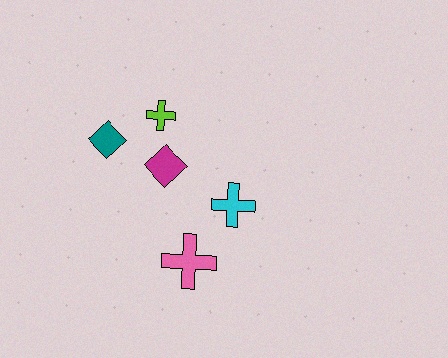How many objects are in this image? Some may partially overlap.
There are 5 objects.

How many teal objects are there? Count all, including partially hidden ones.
There is 1 teal object.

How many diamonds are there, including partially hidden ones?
There are 2 diamonds.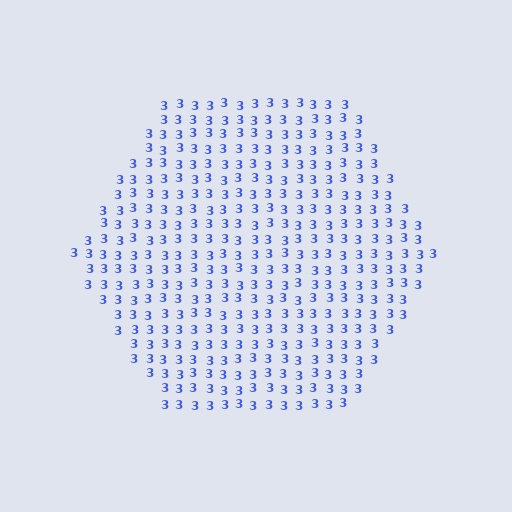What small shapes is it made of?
It is made of small digit 3's.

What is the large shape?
The large shape is a hexagon.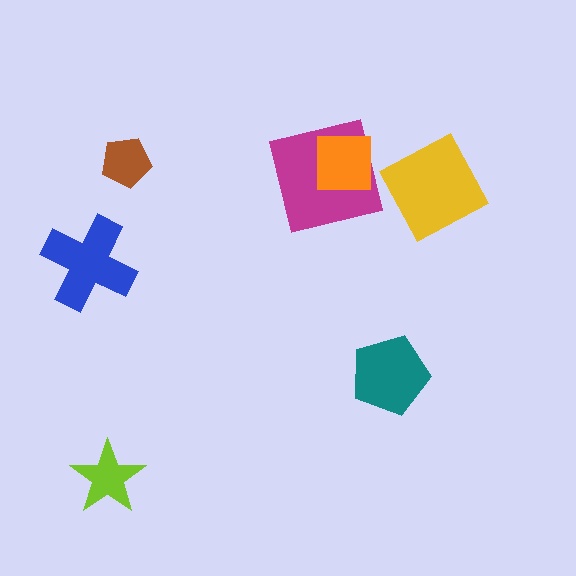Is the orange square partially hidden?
No, no other shape covers it.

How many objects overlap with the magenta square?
1 object overlaps with the magenta square.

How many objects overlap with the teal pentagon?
0 objects overlap with the teal pentagon.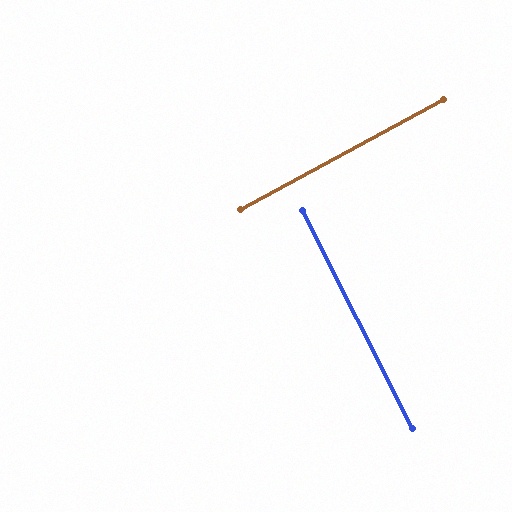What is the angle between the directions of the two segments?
Approximately 88 degrees.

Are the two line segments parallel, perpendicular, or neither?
Perpendicular — they meet at approximately 88°.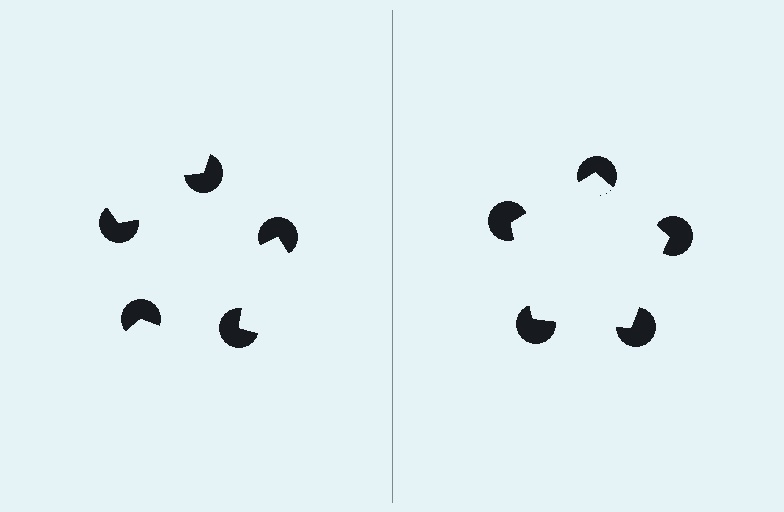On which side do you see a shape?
An illusory pentagon appears on the right side. On the left side the wedge cuts are rotated, so no coherent shape forms.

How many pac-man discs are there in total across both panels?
10 — 5 on each side.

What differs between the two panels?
The pac-man discs are positioned identically on both sides; only the wedge orientations differ. On the right they align to a pentagon; on the left they are misaligned.